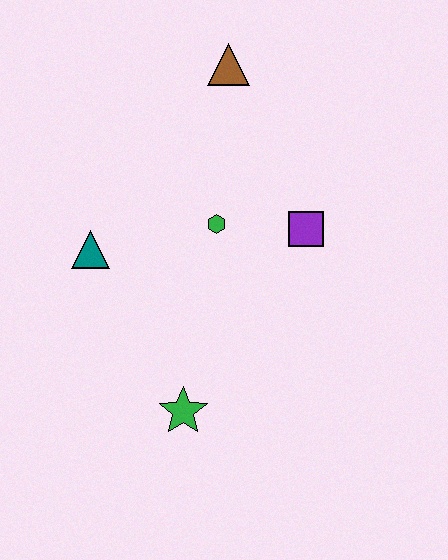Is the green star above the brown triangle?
No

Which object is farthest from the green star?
The brown triangle is farthest from the green star.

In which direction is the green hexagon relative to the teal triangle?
The green hexagon is to the right of the teal triangle.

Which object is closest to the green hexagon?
The purple square is closest to the green hexagon.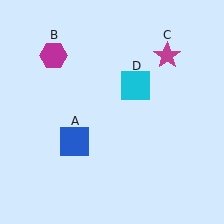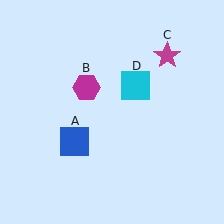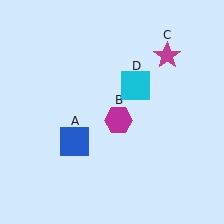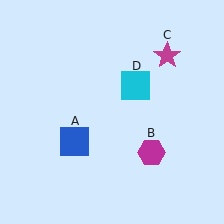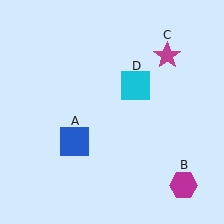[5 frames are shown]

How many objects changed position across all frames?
1 object changed position: magenta hexagon (object B).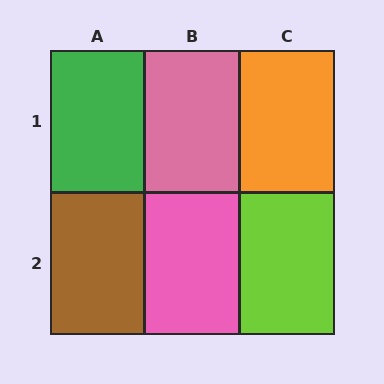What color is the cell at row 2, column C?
Lime.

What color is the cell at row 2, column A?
Brown.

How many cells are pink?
2 cells are pink.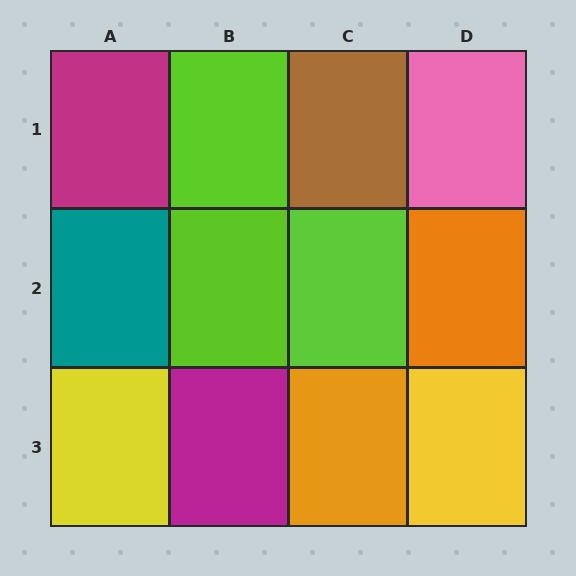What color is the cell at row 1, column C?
Brown.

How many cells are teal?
1 cell is teal.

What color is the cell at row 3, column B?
Magenta.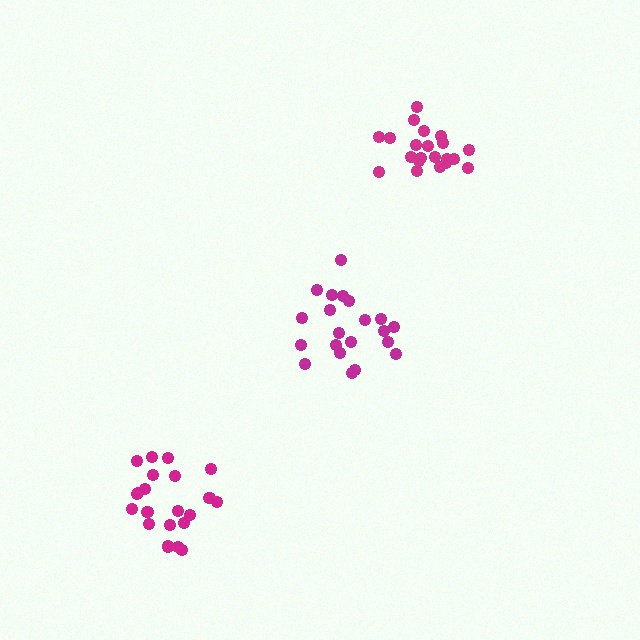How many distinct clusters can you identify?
There are 3 distinct clusters.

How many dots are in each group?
Group 1: 21 dots, Group 2: 21 dots, Group 3: 21 dots (63 total).